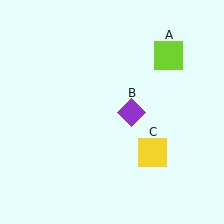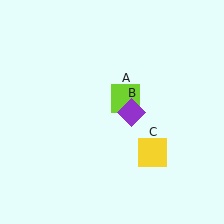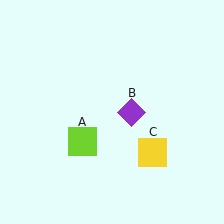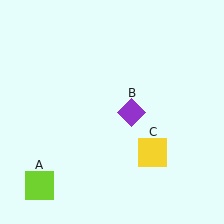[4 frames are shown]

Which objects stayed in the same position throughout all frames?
Purple diamond (object B) and yellow square (object C) remained stationary.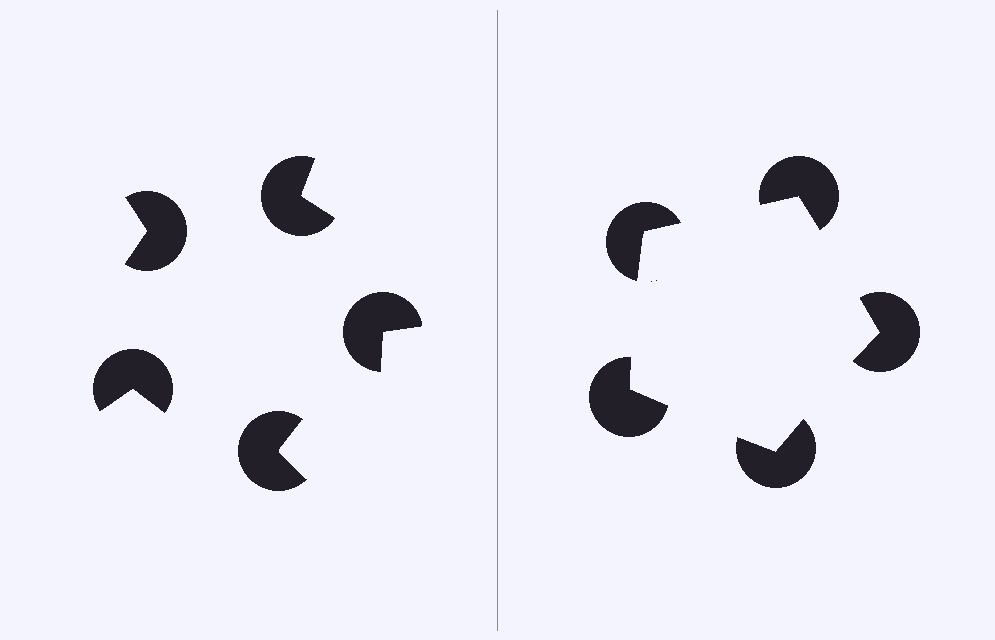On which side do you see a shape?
An illusory pentagon appears on the right side. On the left side the wedge cuts are rotated, so no coherent shape forms.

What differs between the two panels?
The pac-man discs are positioned identically on both sides; only the wedge orientations differ. On the right they align to a pentagon; on the left they are misaligned.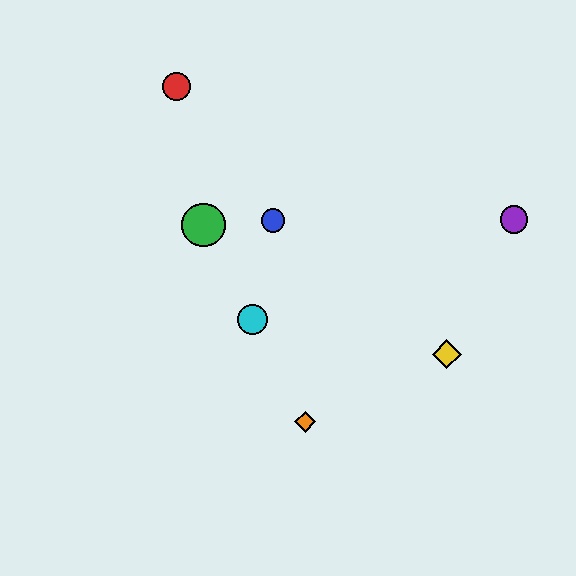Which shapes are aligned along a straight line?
The green circle, the orange diamond, the cyan circle are aligned along a straight line.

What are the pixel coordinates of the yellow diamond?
The yellow diamond is at (447, 354).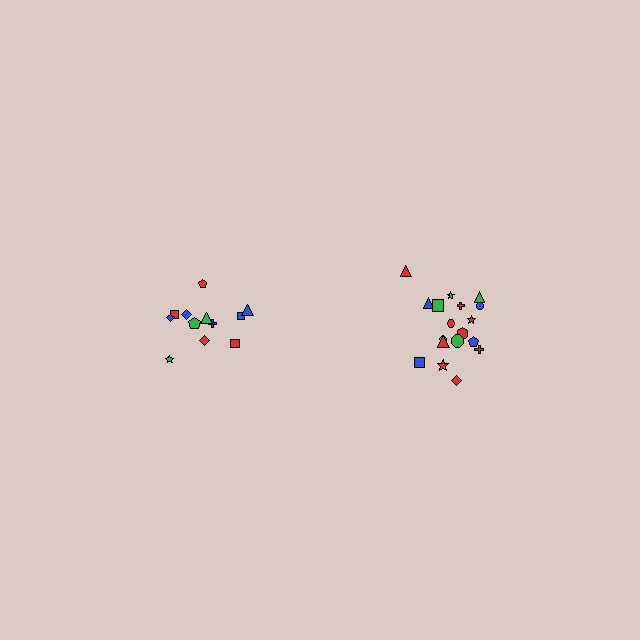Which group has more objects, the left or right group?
The right group.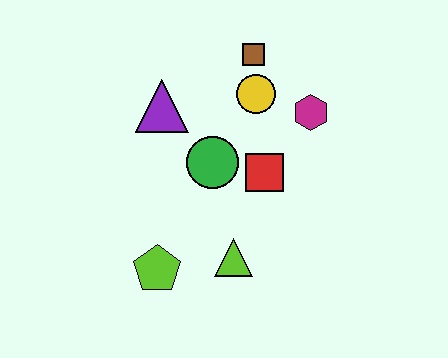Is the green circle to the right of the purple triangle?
Yes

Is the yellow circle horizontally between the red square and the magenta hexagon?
No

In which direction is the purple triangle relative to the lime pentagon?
The purple triangle is above the lime pentagon.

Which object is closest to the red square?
The green circle is closest to the red square.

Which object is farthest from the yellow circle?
The lime pentagon is farthest from the yellow circle.